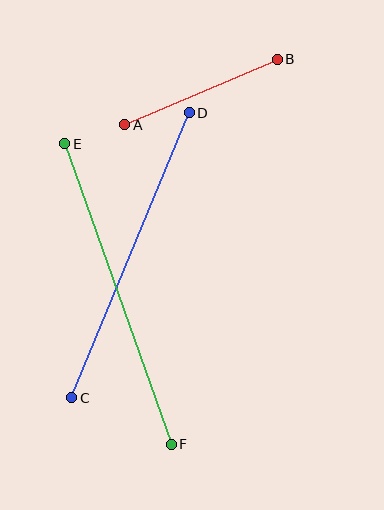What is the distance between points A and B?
The distance is approximately 166 pixels.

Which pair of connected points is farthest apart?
Points E and F are farthest apart.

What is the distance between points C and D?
The distance is approximately 308 pixels.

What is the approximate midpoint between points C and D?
The midpoint is at approximately (131, 255) pixels.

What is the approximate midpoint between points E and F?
The midpoint is at approximately (118, 294) pixels.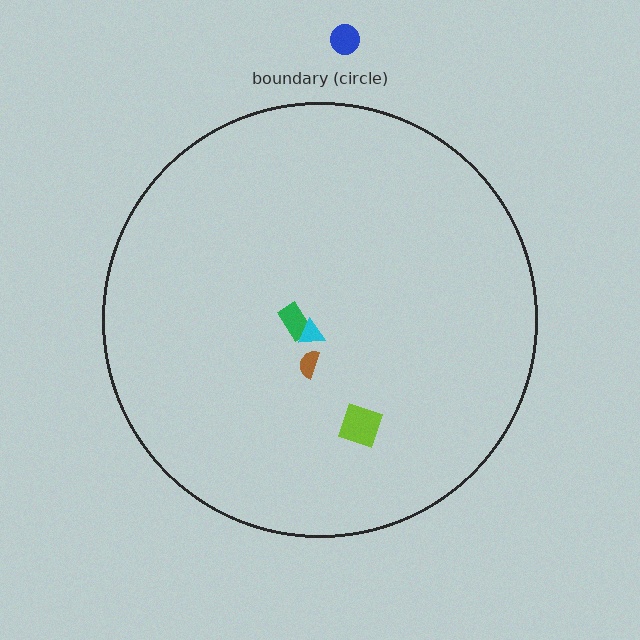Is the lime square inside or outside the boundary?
Inside.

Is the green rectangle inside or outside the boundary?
Inside.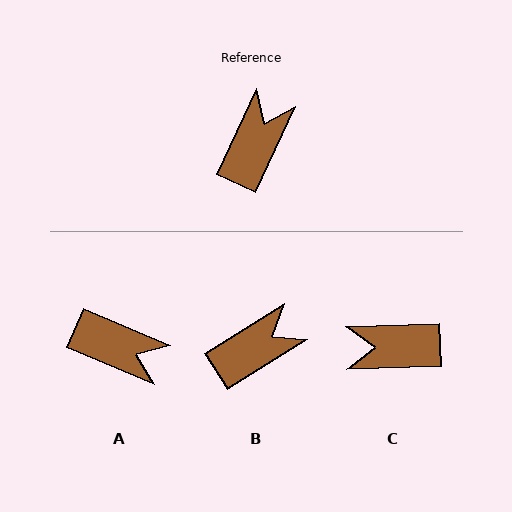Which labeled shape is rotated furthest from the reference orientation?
C, about 117 degrees away.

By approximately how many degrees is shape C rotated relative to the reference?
Approximately 117 degrees counter-clockwise.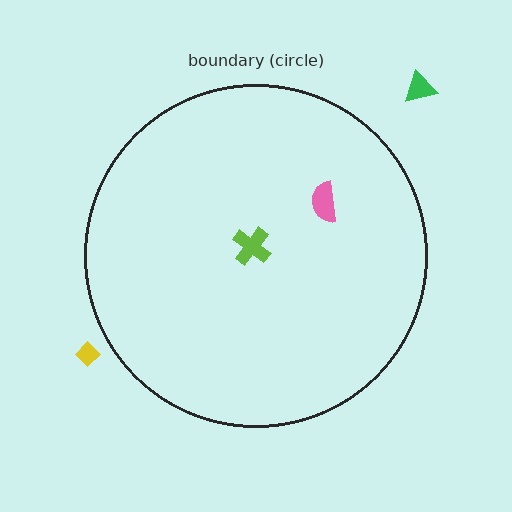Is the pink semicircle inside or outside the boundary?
Inside.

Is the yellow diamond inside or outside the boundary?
Outside.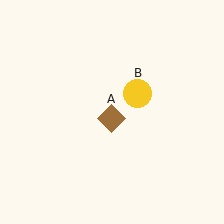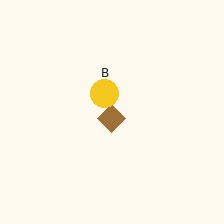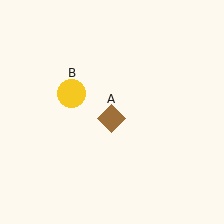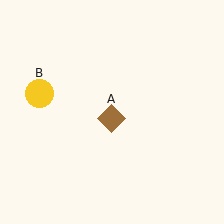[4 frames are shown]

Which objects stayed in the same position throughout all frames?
Brown diamond (object A) remained stationary.